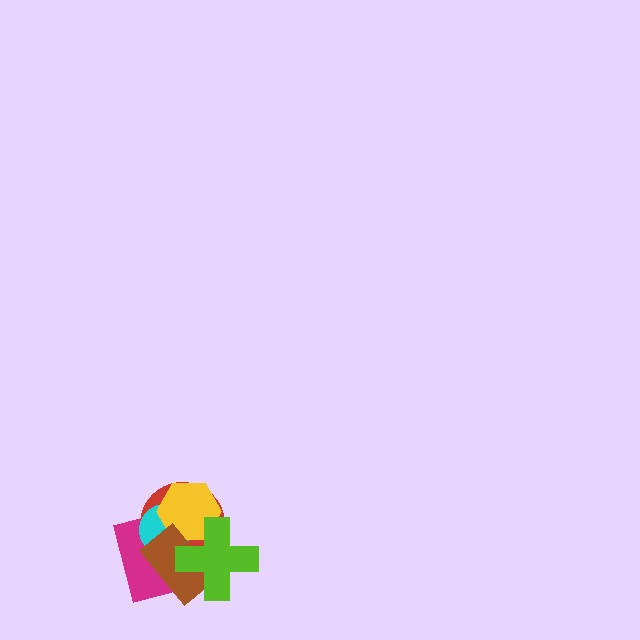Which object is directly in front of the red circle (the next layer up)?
The cyan circle is directly in front of the red circle.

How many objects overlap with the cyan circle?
5 objects overlap with the cyan circle.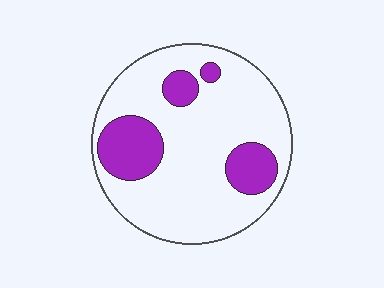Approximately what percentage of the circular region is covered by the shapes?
Approximately 20%.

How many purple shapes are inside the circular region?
4.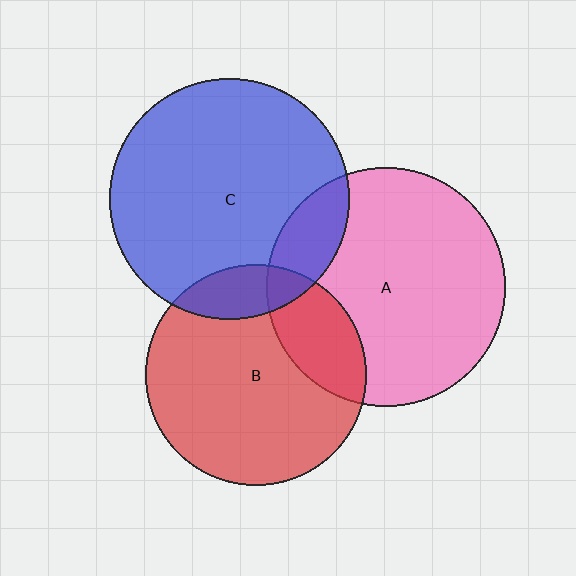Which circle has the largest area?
Circle C (blue).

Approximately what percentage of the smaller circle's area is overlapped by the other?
Approximately 15%.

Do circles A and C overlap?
Yes.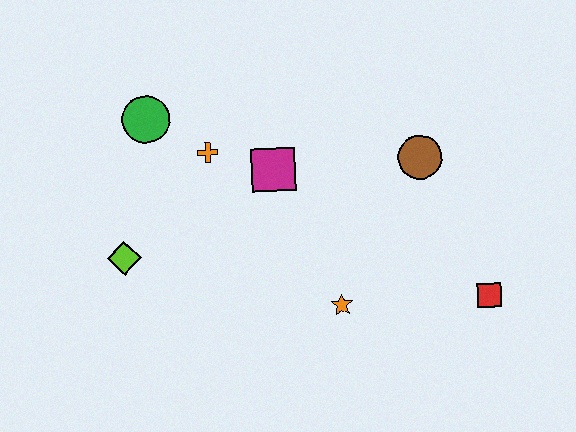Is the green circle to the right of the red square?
No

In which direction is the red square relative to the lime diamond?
The red square is to the right of the lime diamond.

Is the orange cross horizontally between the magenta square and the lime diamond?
Yes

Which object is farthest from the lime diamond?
The red square is farthest from the lime diamond.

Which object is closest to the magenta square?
The orange cross is closest to the magenta square.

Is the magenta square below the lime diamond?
No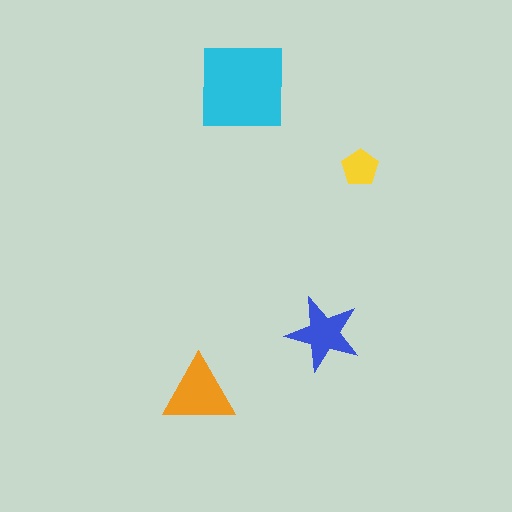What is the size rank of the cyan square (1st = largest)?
1st.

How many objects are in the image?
There are 4 objects in the image.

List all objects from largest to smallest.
The cyan square, the orange triangle, the blue star, the yellow pentagon.